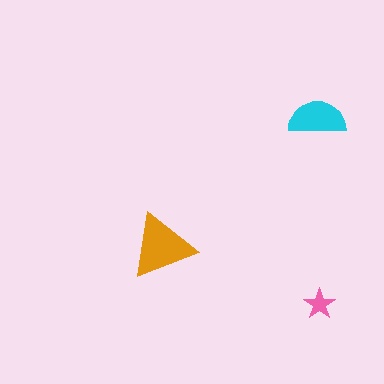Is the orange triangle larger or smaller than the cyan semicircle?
Larger.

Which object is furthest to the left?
The orange triangle is leftmost.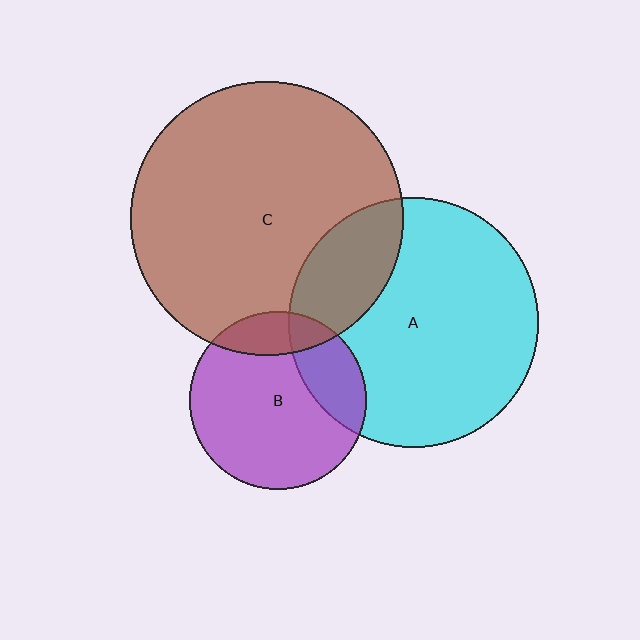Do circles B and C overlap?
Yes.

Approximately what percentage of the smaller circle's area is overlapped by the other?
Approximately 15%.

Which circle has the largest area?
Circle C (brown).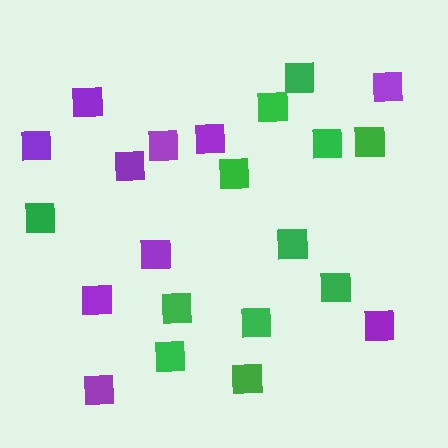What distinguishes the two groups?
There are 2 groups: one group of purple squares (10) and one group of green squares (12).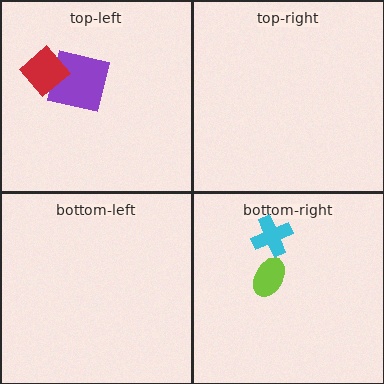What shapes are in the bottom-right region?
The lime ellipse, the cyan cross.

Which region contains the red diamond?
The top-left region.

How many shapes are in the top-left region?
2.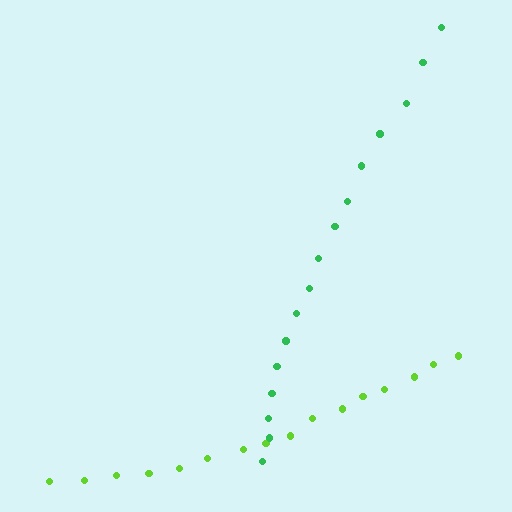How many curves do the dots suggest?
There are 2 distinct paths.